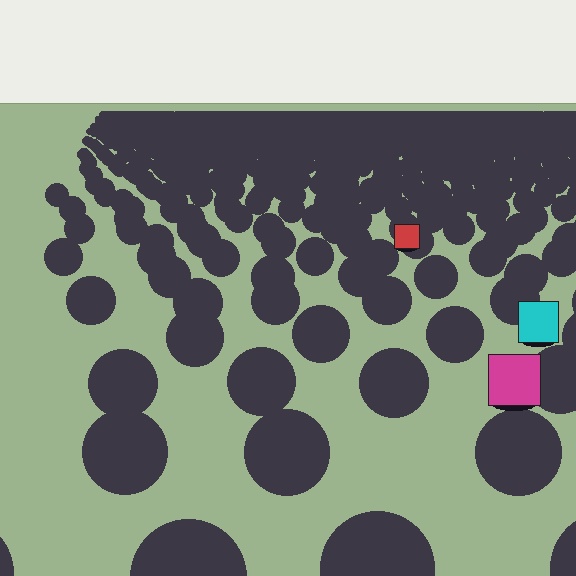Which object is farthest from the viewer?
The red square is farthest from the viewer. It appears smaller and the ground texture around it is denser.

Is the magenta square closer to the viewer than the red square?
Yes. The magenta square is closer — you can tell from the texture gradient: the ground texture is coarser near it.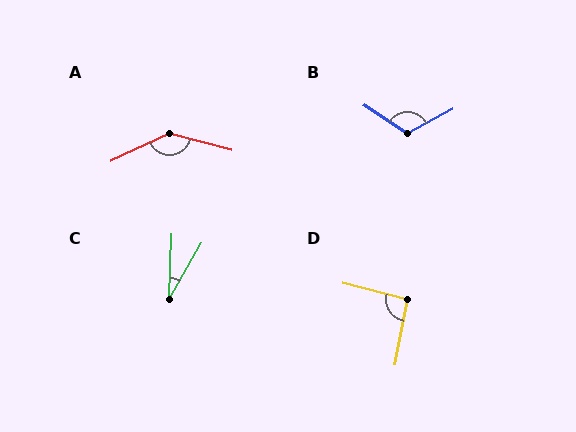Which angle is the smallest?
C, at approximately 27 degrees.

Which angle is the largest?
A, at approximately 139 degrees.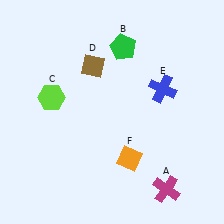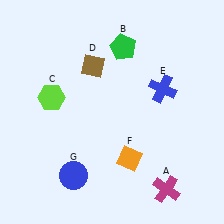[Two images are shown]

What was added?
A blue circle (G) was added in Image 2.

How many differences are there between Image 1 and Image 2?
There is 1 difference between the two images.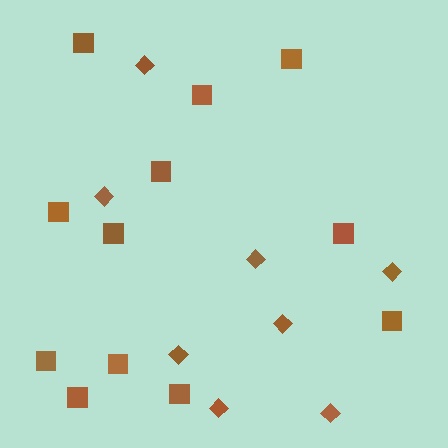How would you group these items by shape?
There are 2 groups: one group of diamonds (8) and one group of squares (12).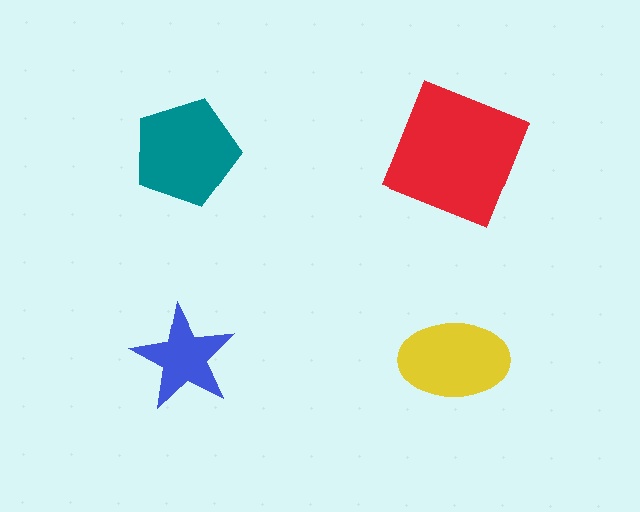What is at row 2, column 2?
A yellow ellipse.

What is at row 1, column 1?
A teal pentagon.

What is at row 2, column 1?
A blue star.